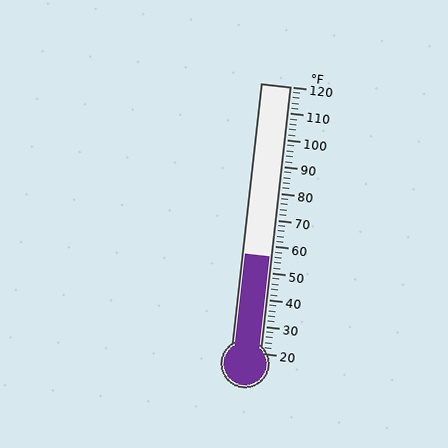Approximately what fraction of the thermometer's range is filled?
The thermometer is filled to approximately 35% of its range.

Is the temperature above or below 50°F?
The temperature is above 50°F.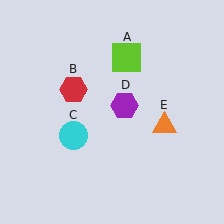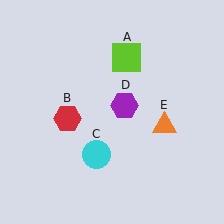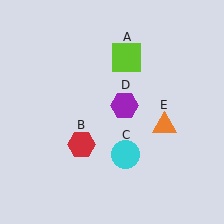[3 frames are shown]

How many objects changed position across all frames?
2 objects changed position: red hexagon (object B), cyan circle (object C).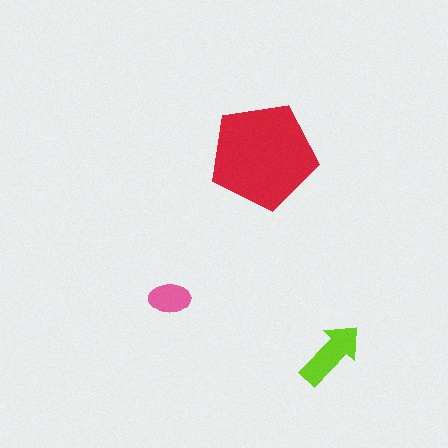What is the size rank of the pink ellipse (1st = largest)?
3rd.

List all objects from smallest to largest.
The pink ellipse, the lime arrow, the red pentagon.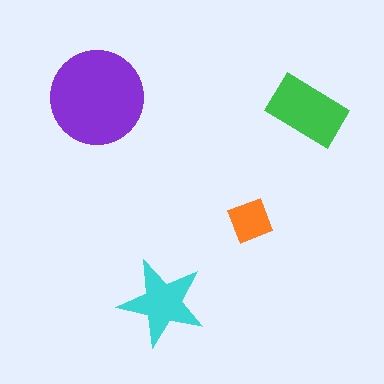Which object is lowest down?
The cyan star is bottommost.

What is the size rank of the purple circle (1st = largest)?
1st.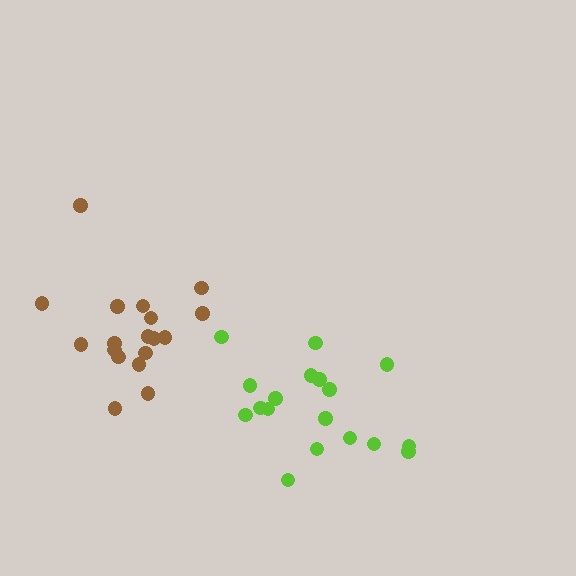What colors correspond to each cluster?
The clusters are colored: lime, brown.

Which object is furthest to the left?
The brown cluster is leftmost.